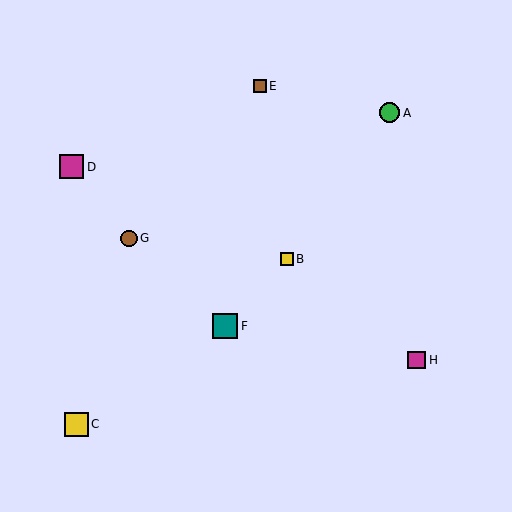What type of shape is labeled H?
Shape H is a magenta square.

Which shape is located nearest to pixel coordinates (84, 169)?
The magenta square (labeled D) at (71, 167) is nearest to that location.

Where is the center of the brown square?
The center of the brown square is at (260, 86).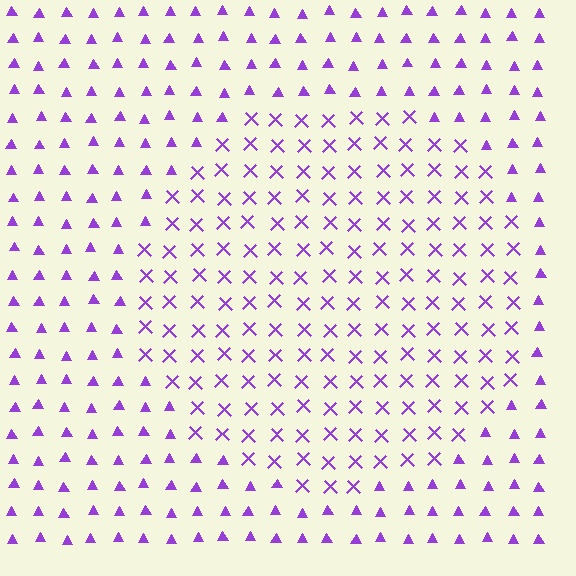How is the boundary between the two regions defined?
The boundary is defined by a change in element shape: X marks inside vs. triangles outside. All elements share the same color and spacing.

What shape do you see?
I see a circle.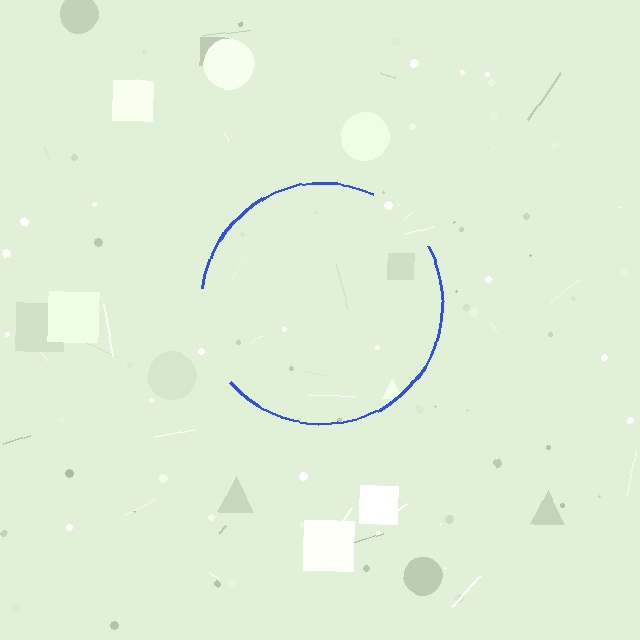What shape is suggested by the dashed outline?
The dashed outline suggests a circle.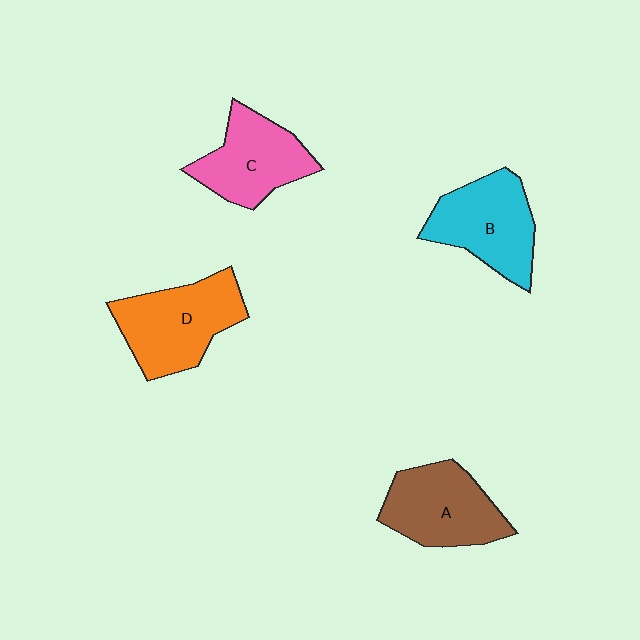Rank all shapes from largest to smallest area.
From largest to smallest: D (orange), B (cyan), A (brown), C (pink).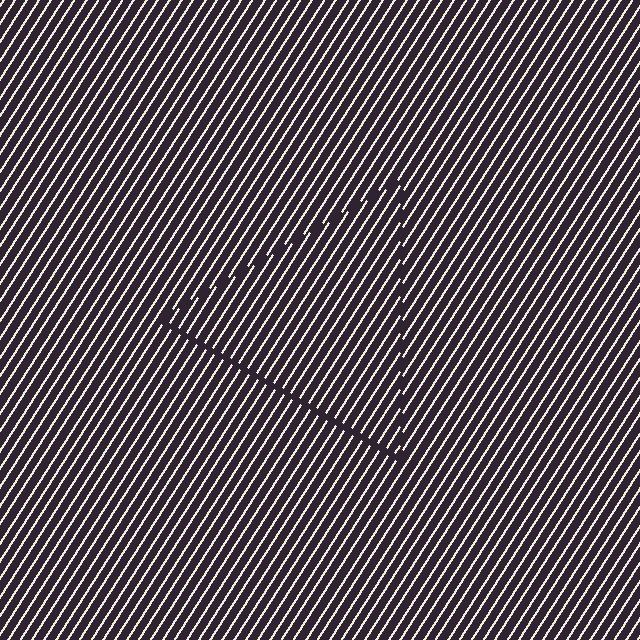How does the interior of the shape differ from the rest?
The interior of the shape contains the same grating, shifted by half a period — the contour is defined by the phase discontinuity where line-ends from the inner and outer gratings abut.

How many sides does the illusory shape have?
3 sides — the line-ends trace a triangle.